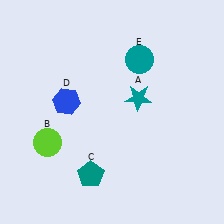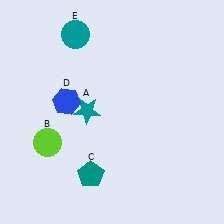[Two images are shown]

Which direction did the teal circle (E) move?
The teal circle (E) moved left.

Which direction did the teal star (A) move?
The teal star (A) moved left.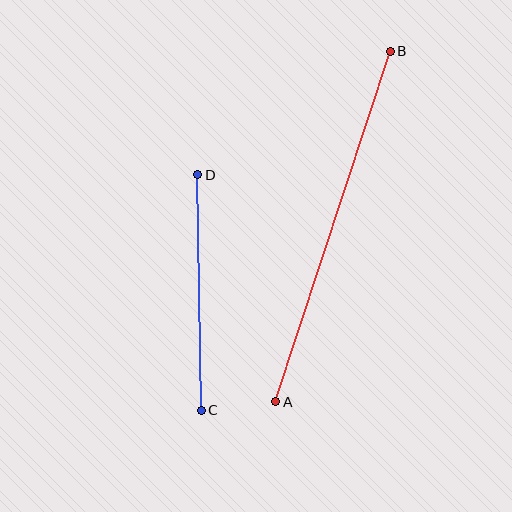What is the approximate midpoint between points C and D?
The midpoint is at approximately (200, 293) pixels.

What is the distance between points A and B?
The distance is approximately 369 pixels.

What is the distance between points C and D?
The distance is approximately 236 pixels.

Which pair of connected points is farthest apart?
Points A and B are farthest apart.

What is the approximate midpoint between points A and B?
The midpoint is at approximately (333, 226) pixels.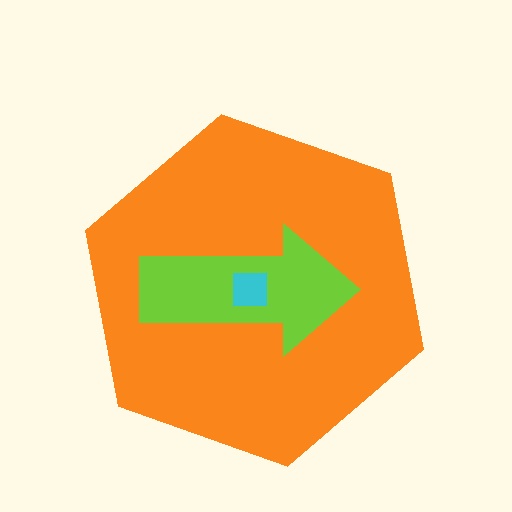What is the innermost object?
The cyan square.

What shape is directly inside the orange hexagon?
The lime arrow.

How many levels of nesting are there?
3.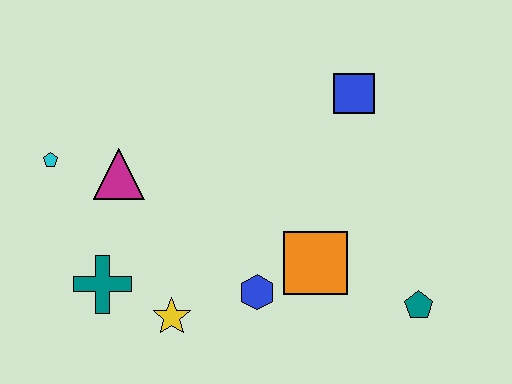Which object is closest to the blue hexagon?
The orange square is closest to the blue hexagon.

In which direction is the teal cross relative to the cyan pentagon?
The teal cross is below the cyan pentagon.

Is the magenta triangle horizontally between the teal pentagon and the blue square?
No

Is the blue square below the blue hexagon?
No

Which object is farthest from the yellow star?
The blue square is farthest from the yellow star.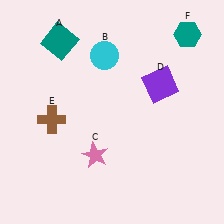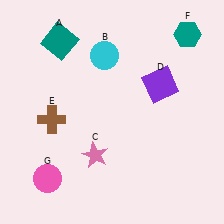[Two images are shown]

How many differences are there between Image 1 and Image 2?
There is 1 difference between the two images.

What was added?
A pink circle (G) was added in Image 2.